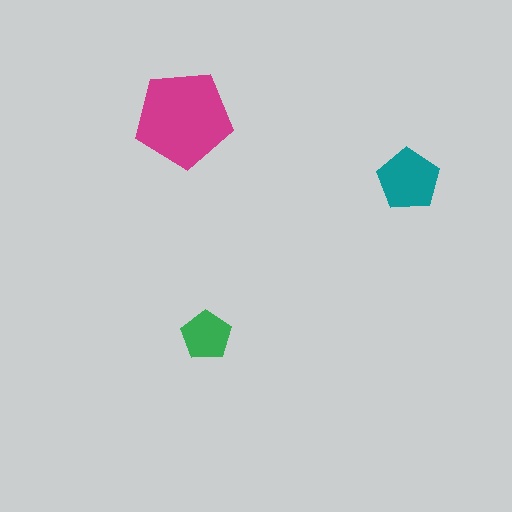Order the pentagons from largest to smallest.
the magenta one, the teal one, the green one.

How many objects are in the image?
There are 3 objects in the image.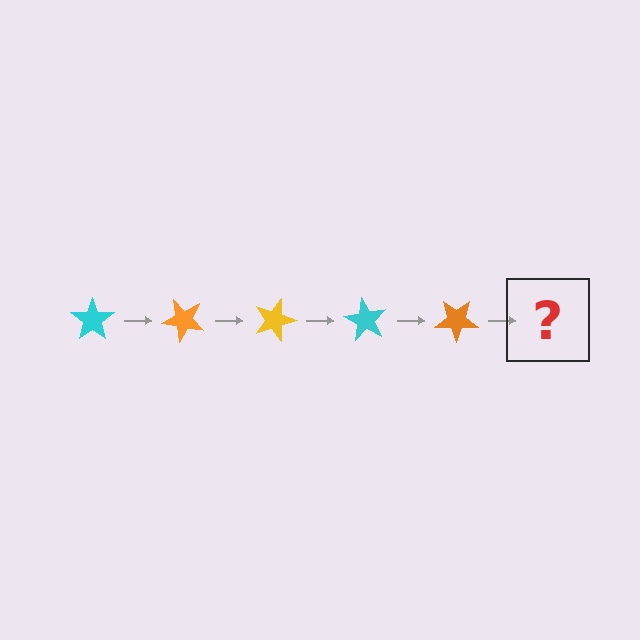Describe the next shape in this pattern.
It should be a yellow star, rotated 225 degrees from the start.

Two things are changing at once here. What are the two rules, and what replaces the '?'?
The two rules are that it rotates 45 degrees each step and the color cycles through cyan, orange, and yellow. The '?' should be a yellow star, rotated 225 degrees from the start.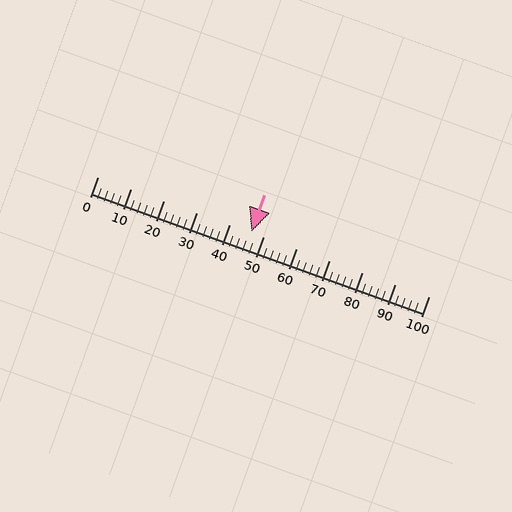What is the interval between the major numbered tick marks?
The major tick marks are spaced 10 units apart.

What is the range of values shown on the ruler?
The ruler shows values from 0 to 100.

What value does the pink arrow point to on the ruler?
The pink arrow points to approximately 46.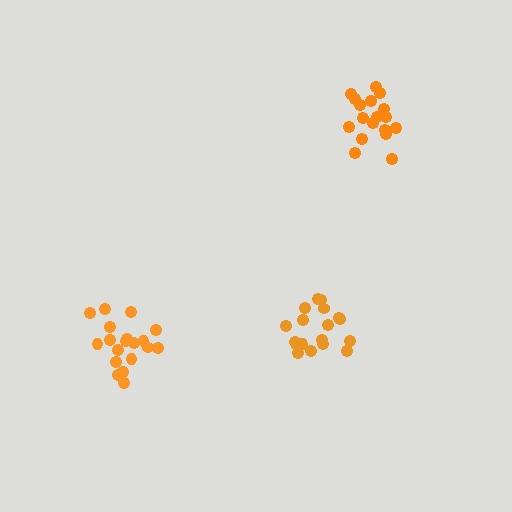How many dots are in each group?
Group 1: 18 dots, Group 2: 19 dots, Group 3: 19 dots (56 total).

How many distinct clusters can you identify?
There are 3 distinct clusters.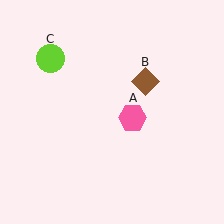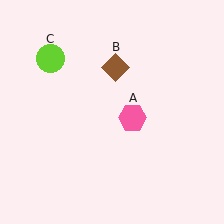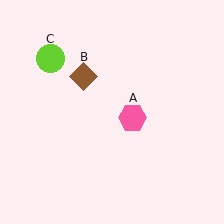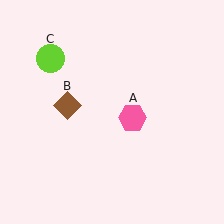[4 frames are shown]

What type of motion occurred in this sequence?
The brown diamond (object B) rotated counterclockwise around the center of the scene.